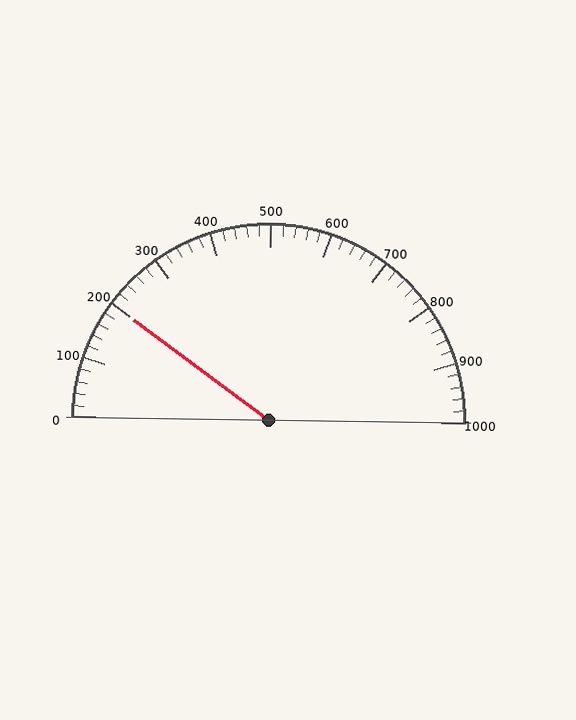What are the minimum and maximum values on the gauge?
The gauge ranges from 0 to 1000.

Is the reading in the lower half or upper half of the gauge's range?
The reading is in the lower half of the range (0 to 1000).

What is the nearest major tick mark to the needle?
The nearest major tick mark is 200.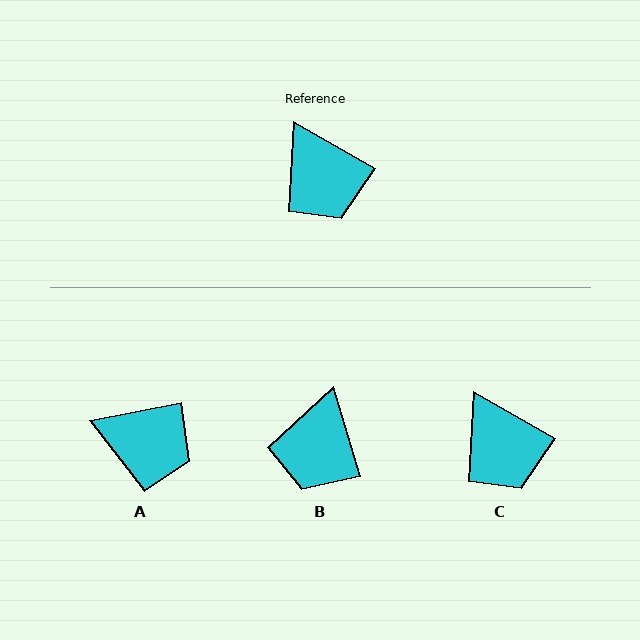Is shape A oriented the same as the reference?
No, it is off by about 41 degrees.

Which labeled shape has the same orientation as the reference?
C.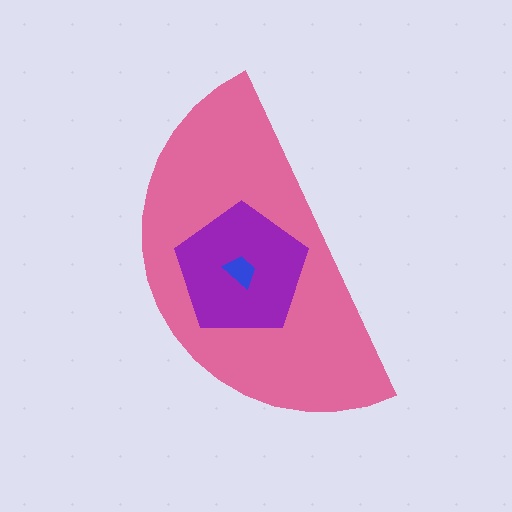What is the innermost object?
The blue trapezoid.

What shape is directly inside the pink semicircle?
The purple pentagon.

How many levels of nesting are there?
3.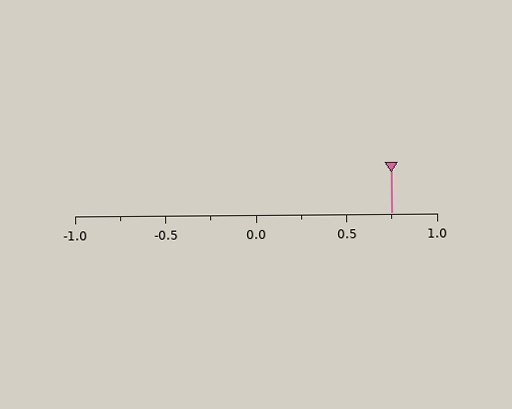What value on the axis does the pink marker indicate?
The marker indicates approximately 0.75.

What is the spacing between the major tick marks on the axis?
The major ticks are spaced 0.5 apart.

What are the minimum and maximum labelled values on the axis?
The axis runs from -1.0 to 1.0.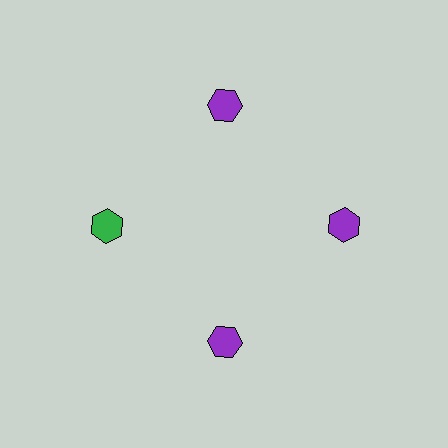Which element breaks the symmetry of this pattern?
The green hexagon at roughly the 9 o'clock position breaks the symmetry. All other shapes are purple hexagons.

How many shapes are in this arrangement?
There are 4 shapes arranged in a ring pattern.